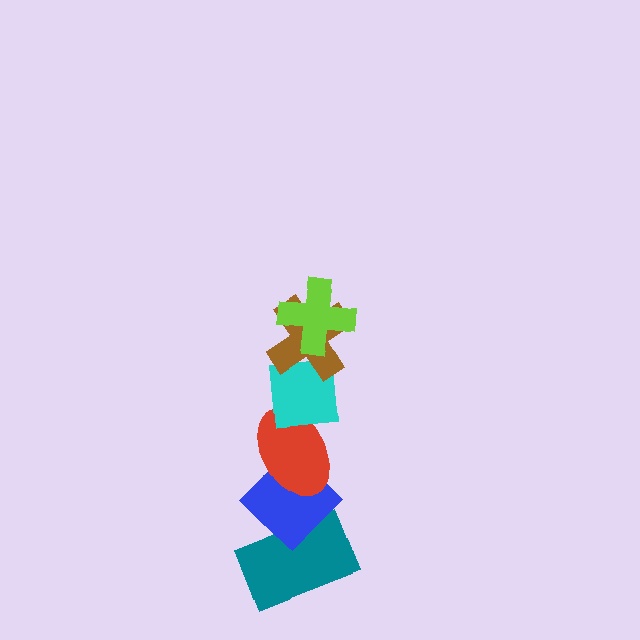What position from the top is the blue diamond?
The blue diamond is 5th from the top.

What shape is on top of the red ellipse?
The cyan square is on top of the red ellipse.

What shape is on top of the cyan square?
The brown cross is on top of the cyan square.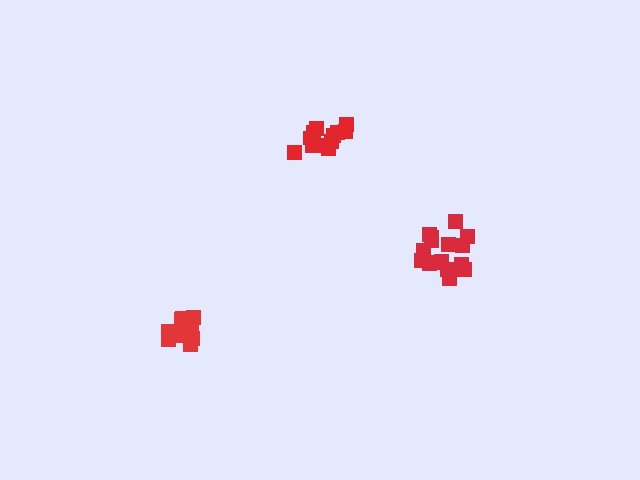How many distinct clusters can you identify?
There are 3 distinct clusters.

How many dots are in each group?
Group 1: 16 dots, Group 2: 12 dots, Group 3: 12 dots (40 total).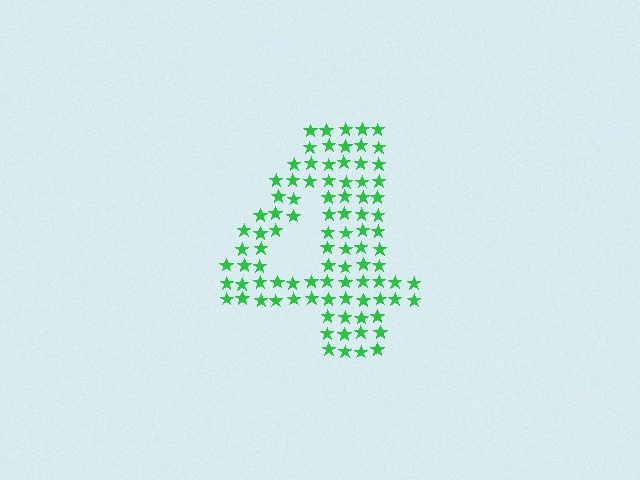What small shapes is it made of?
It is made of small stars.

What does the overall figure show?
The overall figure shows the digit 4.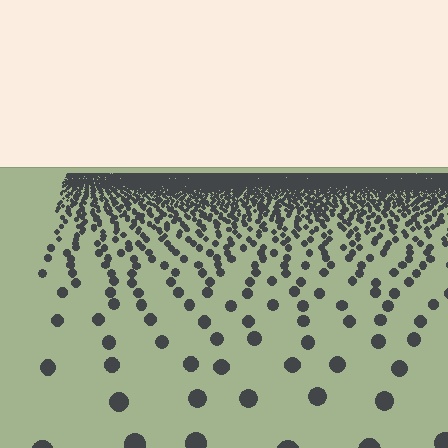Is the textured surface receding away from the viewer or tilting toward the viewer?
The surface is receding away from the viewer. Texture elements get smaller and denser toward the top.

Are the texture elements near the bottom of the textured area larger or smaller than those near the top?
Larger. Near the bottom, elements are closer to the viewer and appear at a bigger on-screen size.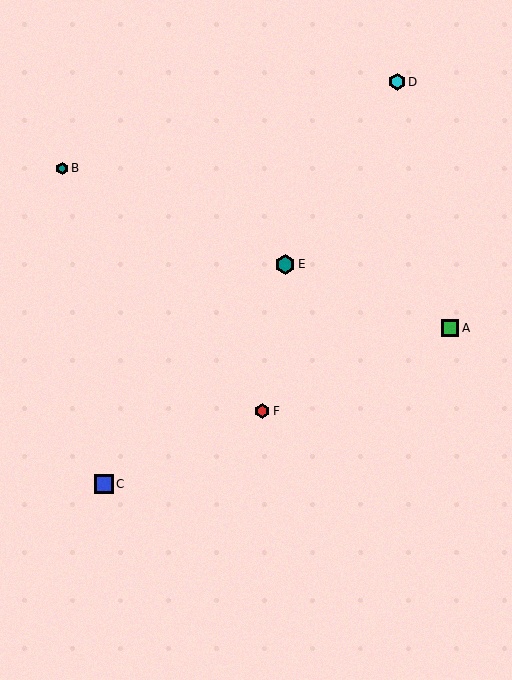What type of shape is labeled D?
Shape D is a cyan hexagon.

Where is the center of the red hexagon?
The center of the red hexagon is at (262, 411).